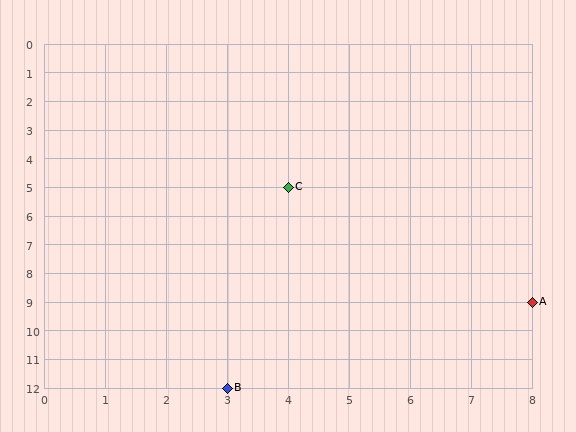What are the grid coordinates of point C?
Point C is at grid coordinates (4, 5).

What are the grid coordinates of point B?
Point B is at grid coordinates (3, 12).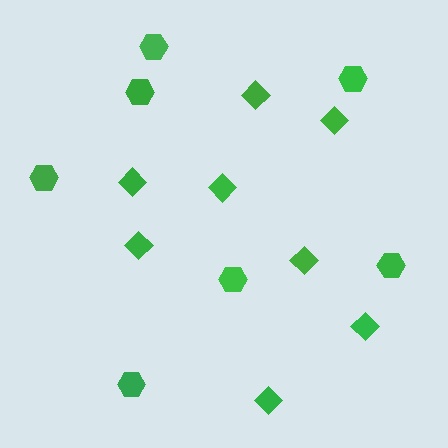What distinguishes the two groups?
There are 2 groups: one group of diamonds (8) and one group of hexagons (7).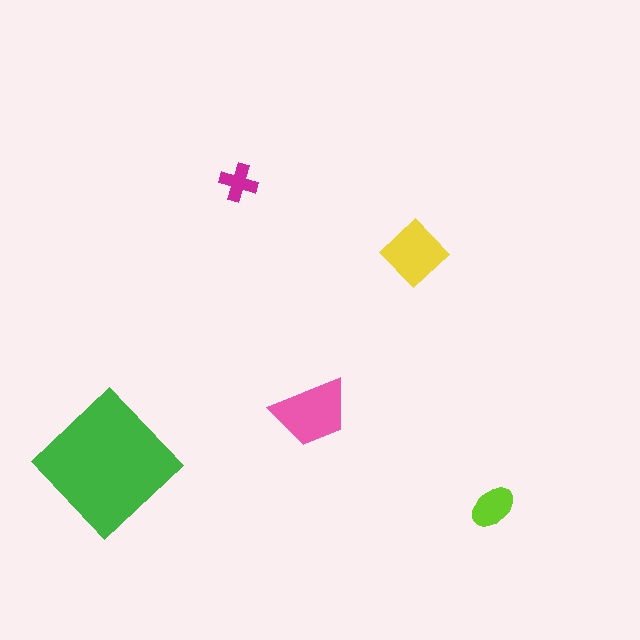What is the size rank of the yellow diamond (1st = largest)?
3rd.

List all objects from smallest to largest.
The magenta cross, the lime ellipse, the yellow diamond, the pink trapezoid, the green diamond.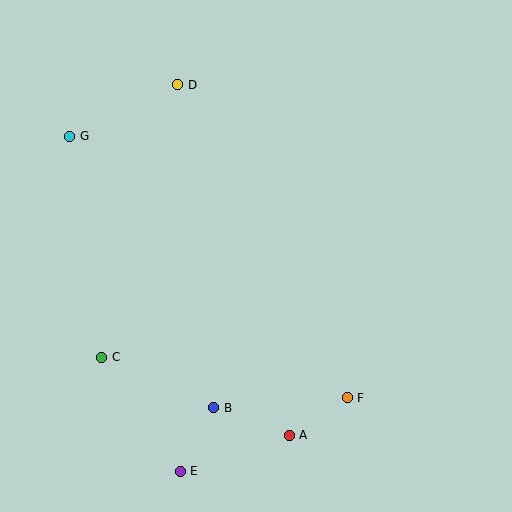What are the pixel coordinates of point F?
Point F is at (347, 398).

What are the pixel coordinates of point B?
Point B is at (214, 408).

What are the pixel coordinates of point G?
Point G is at (70, 136).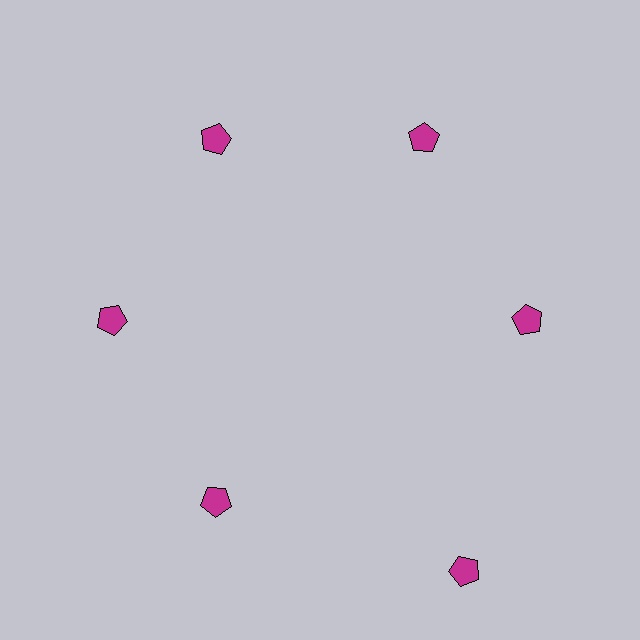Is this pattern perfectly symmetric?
No. The 6 magenta pentagons are arranged in a ring, but one element near the 5 o'clock position is pushed outward from the center, breaking the 6-fold rotational symmetry.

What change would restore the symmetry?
The symmetry would be restored by moving it inward, back onto the ring so that all 6 pentagons sit at equal angles and equal distance from the center.